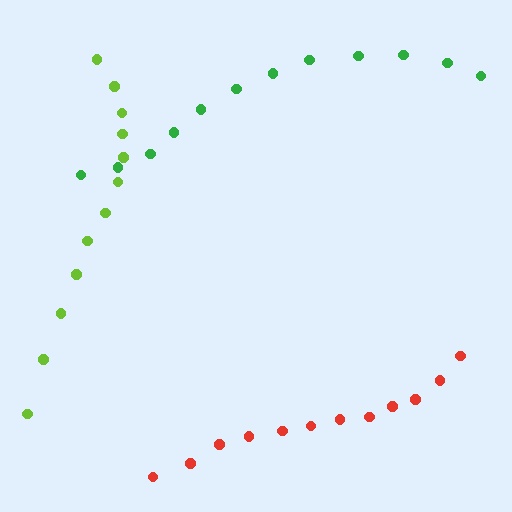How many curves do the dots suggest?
There are 3 distinct paths.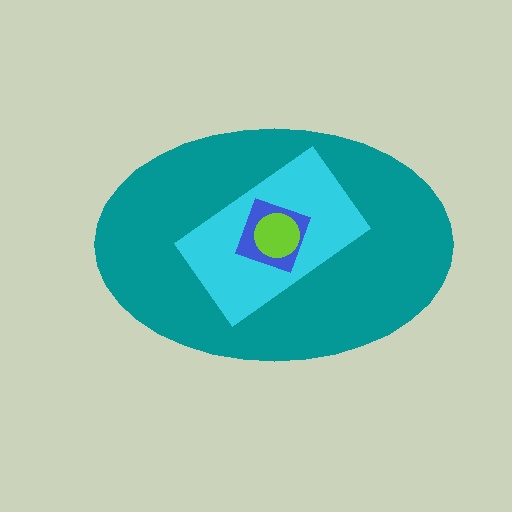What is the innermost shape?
The lime circle.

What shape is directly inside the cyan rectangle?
The blue square.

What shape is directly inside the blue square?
The lime circle.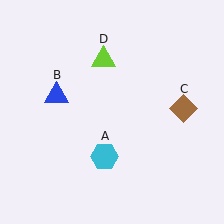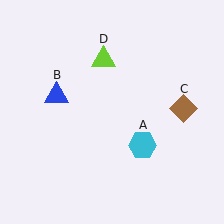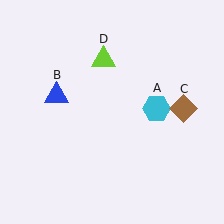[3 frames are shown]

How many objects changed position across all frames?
1 object changed position: cyan hexagon (object A).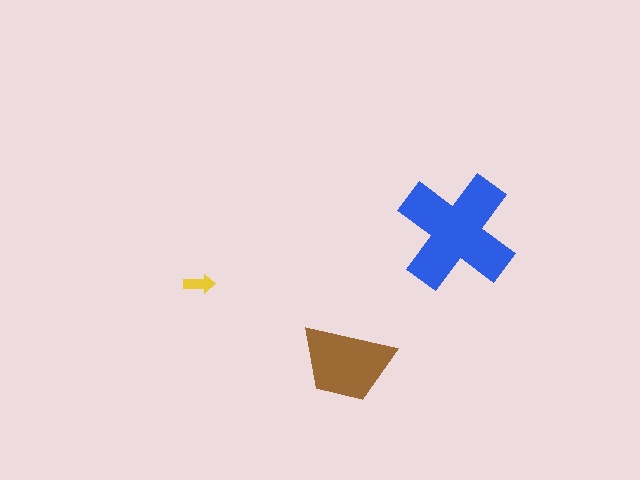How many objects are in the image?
There are 3 objects in the image.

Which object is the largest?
The blue cross.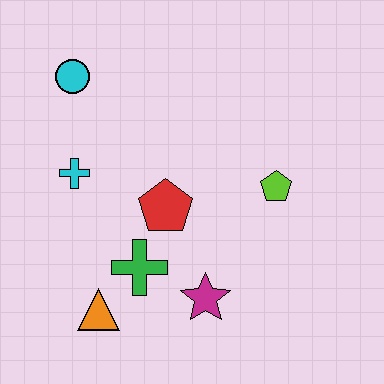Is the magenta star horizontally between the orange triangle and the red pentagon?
No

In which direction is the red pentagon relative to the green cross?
The red pentagon is above the green cross.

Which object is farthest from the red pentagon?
The cyan circle is farthest from the red pentagon.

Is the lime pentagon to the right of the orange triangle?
Yes